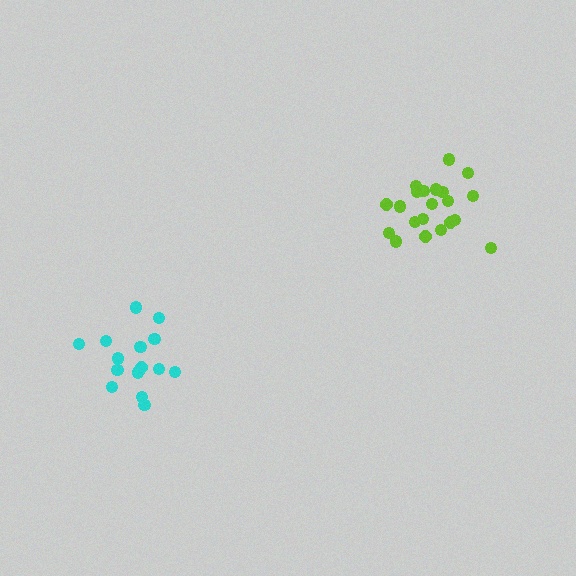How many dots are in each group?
Group 1: 16 dots, Group 2: 21 dots (37 total).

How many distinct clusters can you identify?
There are 2 distinct clusters.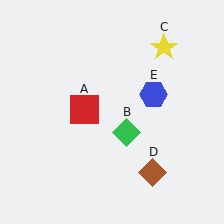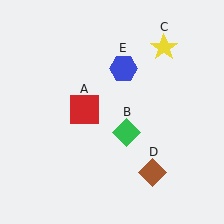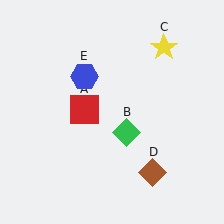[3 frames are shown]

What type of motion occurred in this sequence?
The blue hexagon (object E) rotated counterclockwise around the center of the scene.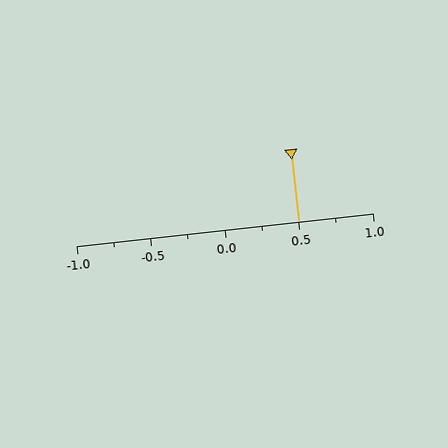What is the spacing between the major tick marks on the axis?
The major ticks are spaced 0.5 apart.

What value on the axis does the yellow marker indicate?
The marker indicates approximately 0.5.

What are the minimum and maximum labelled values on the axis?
The axis runs from -1.0 to 1.0.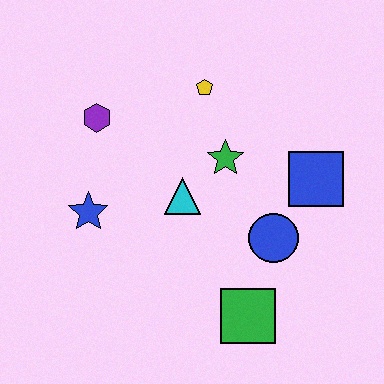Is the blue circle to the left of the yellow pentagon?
No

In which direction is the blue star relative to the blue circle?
The blue star is to the left of the blue circle.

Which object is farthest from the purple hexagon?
The green square is farthest from the purple hexagon.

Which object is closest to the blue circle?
The blue square is closest to the blue circle.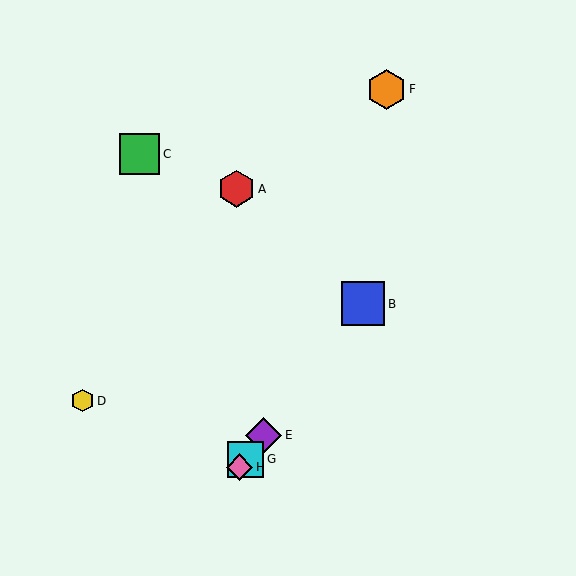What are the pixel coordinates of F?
Object F is at (387, 89).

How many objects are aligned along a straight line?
4 objects (B, E, G, H) are aligned along a straight line.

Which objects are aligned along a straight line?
Objects B, E, G, H are aligned along a straight line.